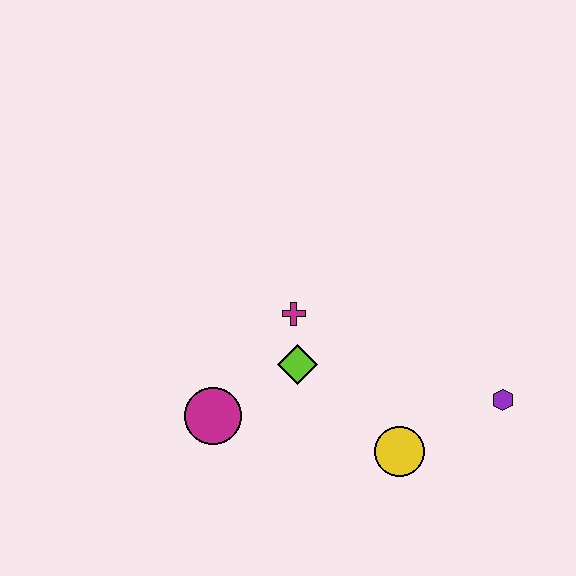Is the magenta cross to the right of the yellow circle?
No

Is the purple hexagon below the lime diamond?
Yes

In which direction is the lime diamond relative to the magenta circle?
The lime diamond is to the right of the magenta circle.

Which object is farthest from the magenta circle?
The purple hexagon is farthest from the magenta circle.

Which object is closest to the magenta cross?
The lime diamond is closest to the magenta cross.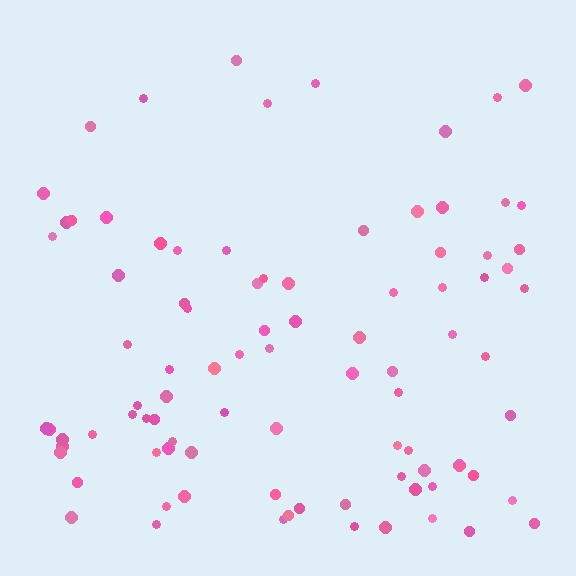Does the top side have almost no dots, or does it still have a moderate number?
Still a moderate number, just noticeably fewer than the bottom.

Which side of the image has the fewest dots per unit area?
The top.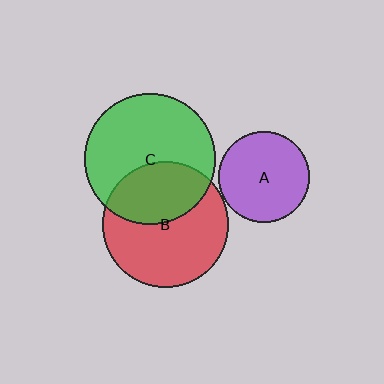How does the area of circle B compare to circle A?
Approximately 1.9 times.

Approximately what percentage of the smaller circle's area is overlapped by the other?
Approximately 40%.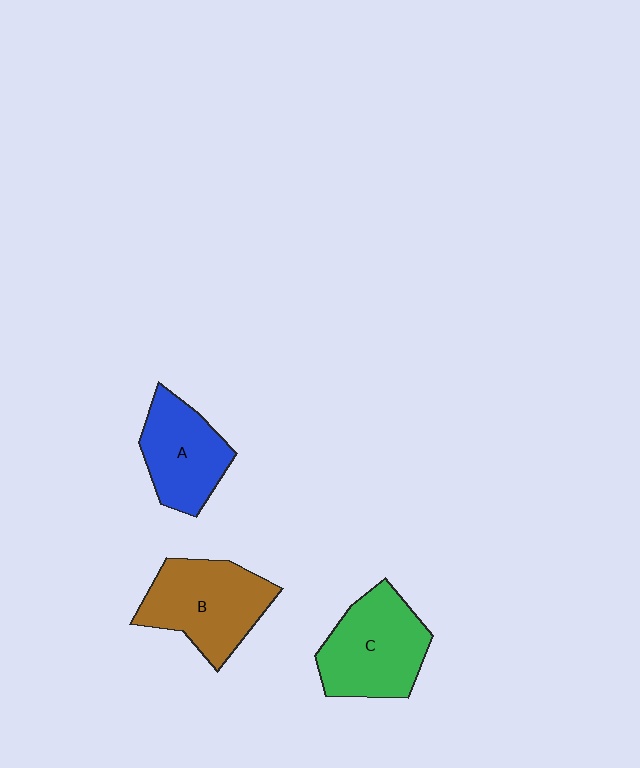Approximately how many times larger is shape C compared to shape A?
Approximately 1.2 times.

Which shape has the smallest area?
Shape A (blue).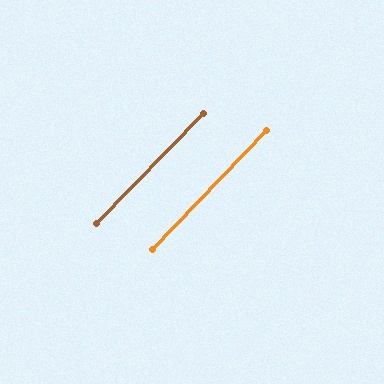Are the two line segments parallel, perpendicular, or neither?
Parallel — their directions differ by only 0.6°.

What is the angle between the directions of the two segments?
Approximately 1 degree.